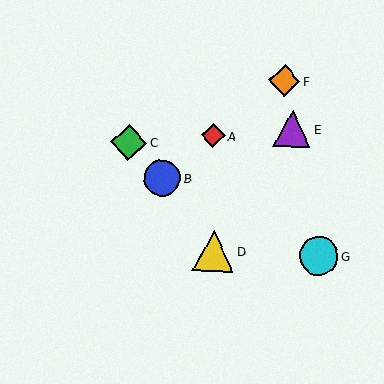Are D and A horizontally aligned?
No, D is at y≈251 and A is at y≈136.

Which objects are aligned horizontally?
Objects D, G are aligned horizontally.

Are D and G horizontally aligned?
Yes, both are at y≈251.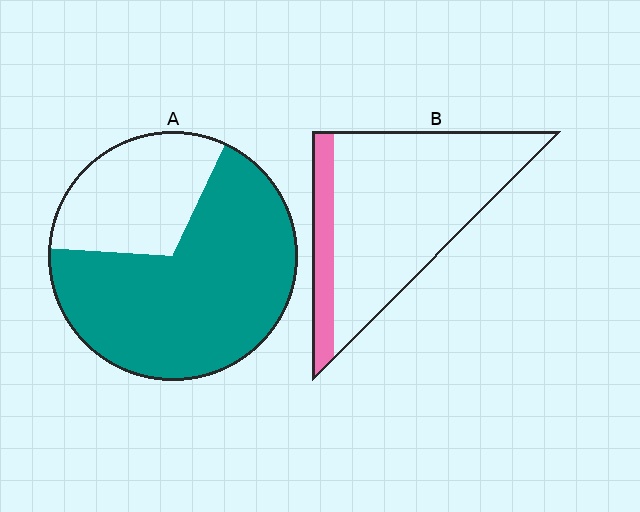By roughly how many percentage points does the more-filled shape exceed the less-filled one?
By roughly 50 percentage points (A over B).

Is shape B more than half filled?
No.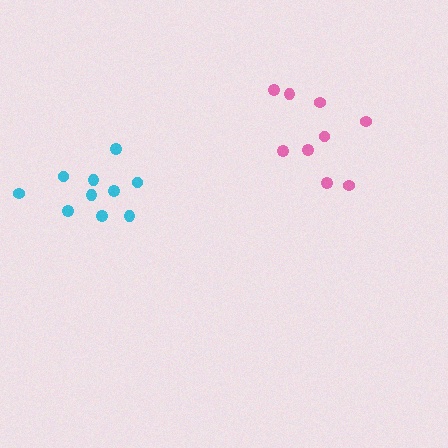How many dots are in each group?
Group 1: 9 dots, Group 2: 10 dots (19 total).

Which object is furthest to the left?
The cyan cluster is leftmost.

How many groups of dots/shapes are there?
There are 2 groups.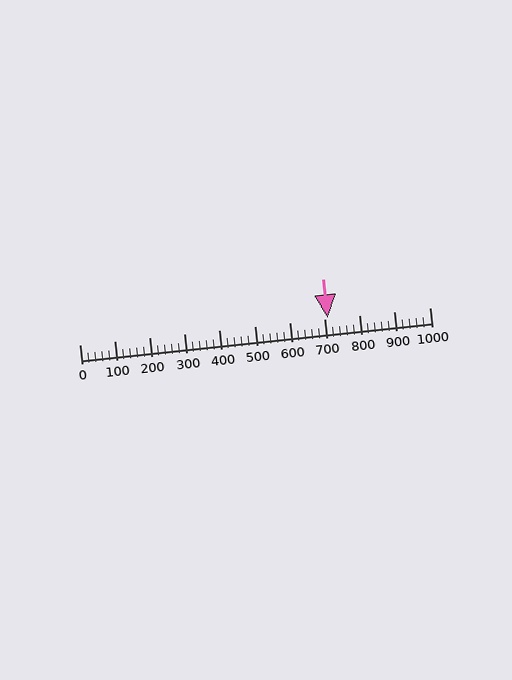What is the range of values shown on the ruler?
The ruler shows values from 0 to 1000.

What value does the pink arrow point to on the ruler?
The pink arrow points to approximately 710.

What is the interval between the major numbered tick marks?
The major tick marks are spaced 100 units apart.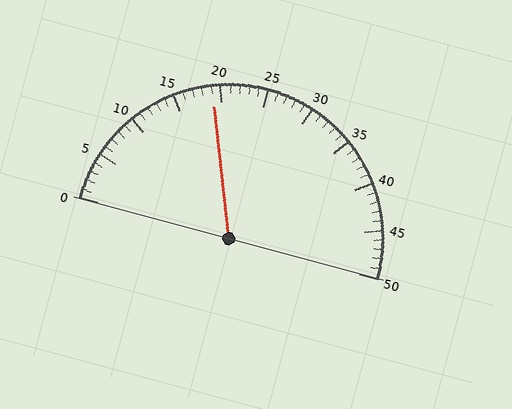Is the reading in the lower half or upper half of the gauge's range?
The reading is in the lower half of the range (0 to 50).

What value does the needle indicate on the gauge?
The needle indicates approximately 19.